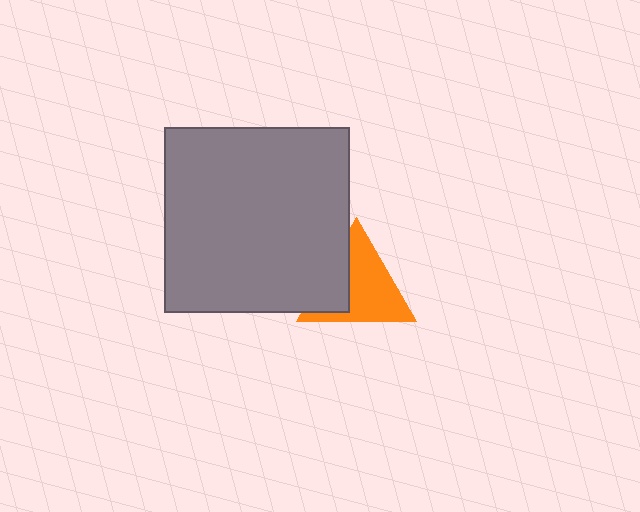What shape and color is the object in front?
The object in front is a gray square.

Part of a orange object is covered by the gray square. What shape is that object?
It is a triangle.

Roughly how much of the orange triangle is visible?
Most of it is visible (roughly 67%).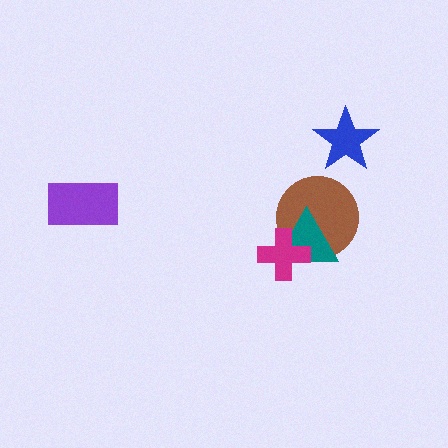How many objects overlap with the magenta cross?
2 objects overlap with the magenta cross.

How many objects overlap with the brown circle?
2 objects overlap with the brown circle.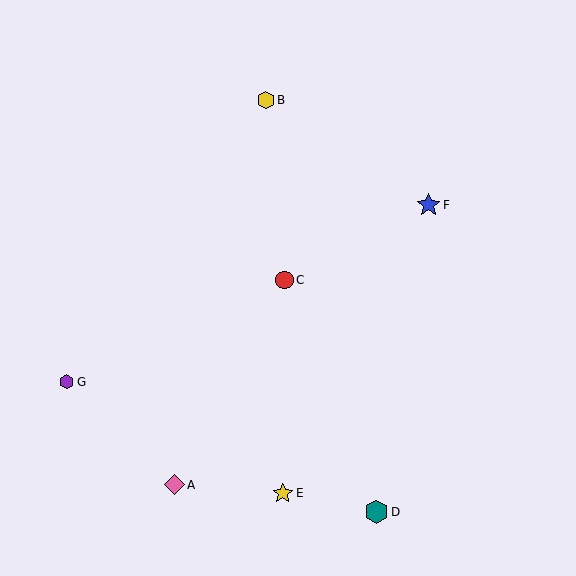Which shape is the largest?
The blue star (labeled F) is the largest.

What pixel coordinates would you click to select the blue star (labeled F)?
Click at (428, 205) to select the blue star F.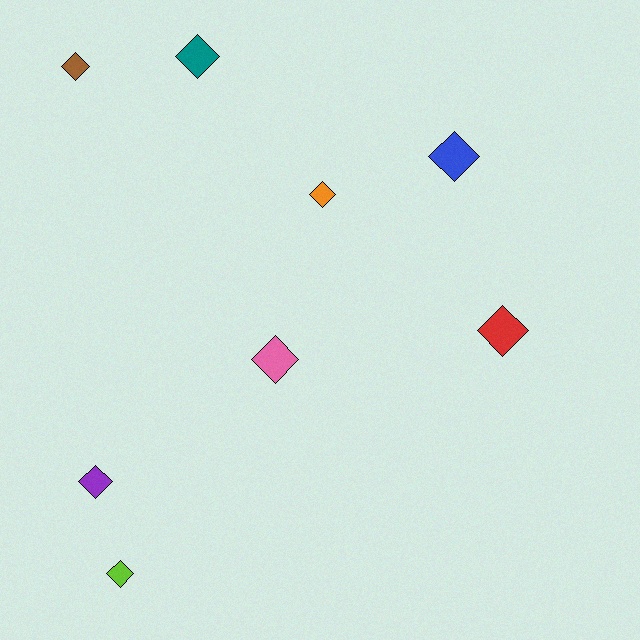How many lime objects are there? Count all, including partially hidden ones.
There is 1 lime object.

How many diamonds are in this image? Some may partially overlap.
There are 8 diamonds.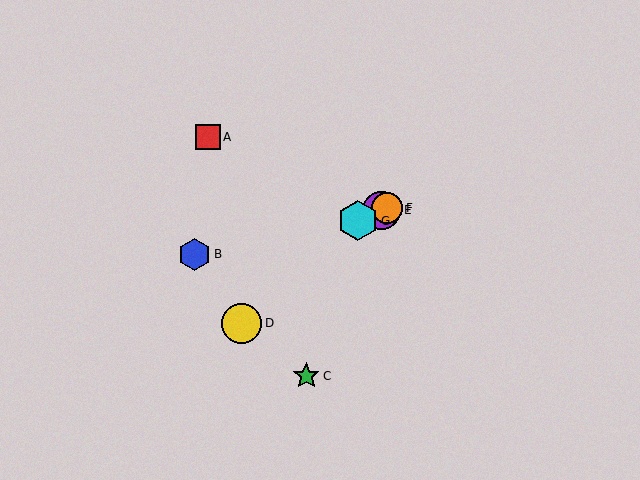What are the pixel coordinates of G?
Object G is at (358, 221).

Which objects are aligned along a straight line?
Objects E, F, G are aligned along a straight line.